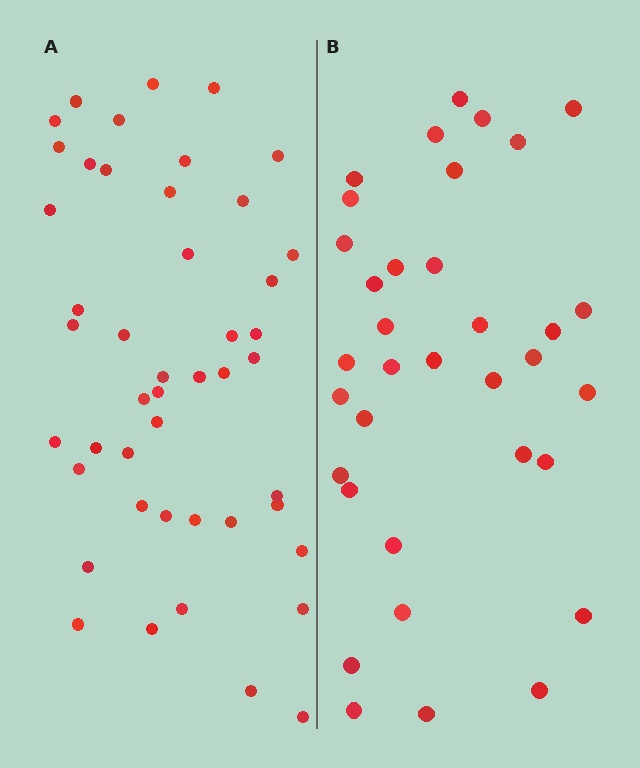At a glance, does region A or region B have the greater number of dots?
Region A (the left region) has more dots.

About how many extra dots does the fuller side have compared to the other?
Region A has roughly 12 or so more dots than region B.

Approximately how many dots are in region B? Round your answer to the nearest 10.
About 40 dots. (The exact count is 35, which rounds to 40.)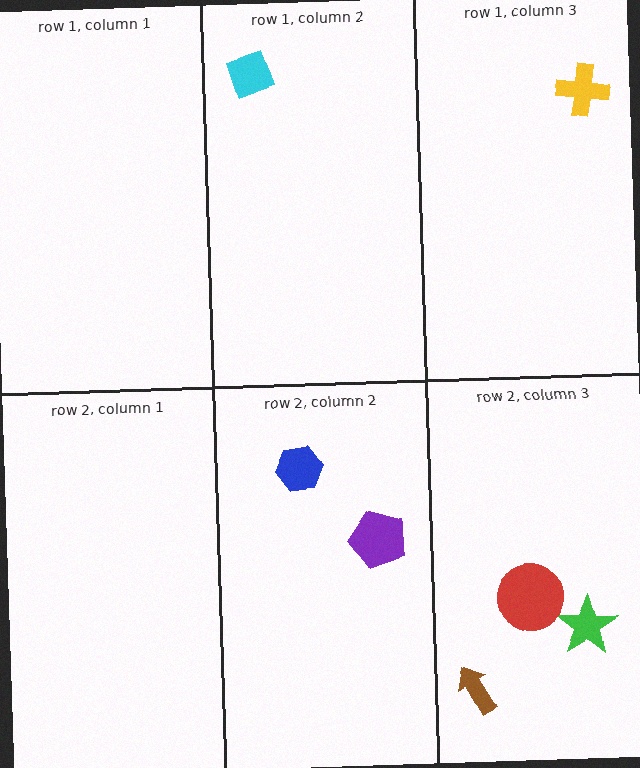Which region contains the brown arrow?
The row 2, column 3 region.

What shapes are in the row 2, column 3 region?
The brown arrow, the green star, the red circle.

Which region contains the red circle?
The row 2, column 3 region.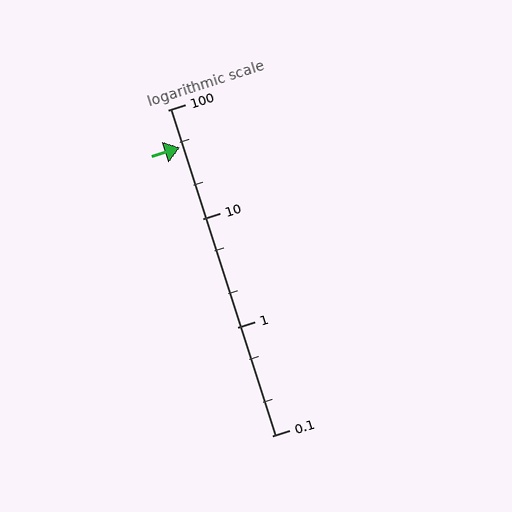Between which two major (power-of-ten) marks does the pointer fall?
The pointer is between 10 and 100.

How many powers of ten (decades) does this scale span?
The scale spans 3 decades, from 0.1 to 100.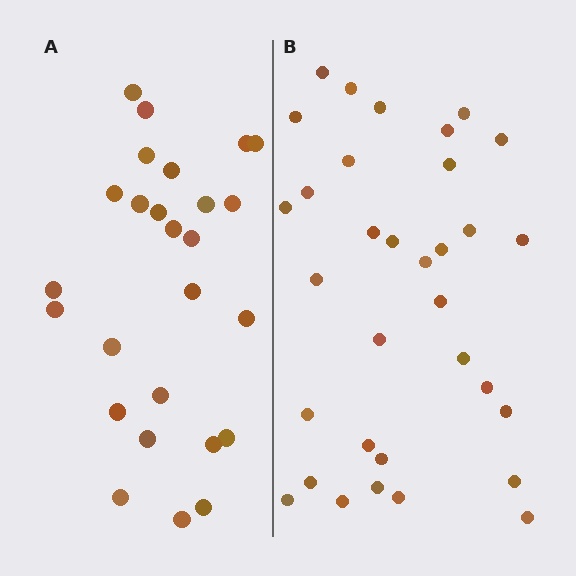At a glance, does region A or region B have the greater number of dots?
Region B (the right region) has more dots.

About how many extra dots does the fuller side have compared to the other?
Region B has roughly 8 or so more dots than region A.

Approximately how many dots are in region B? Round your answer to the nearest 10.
About 30 dots. (The exact count is 33, which rounds to 30.)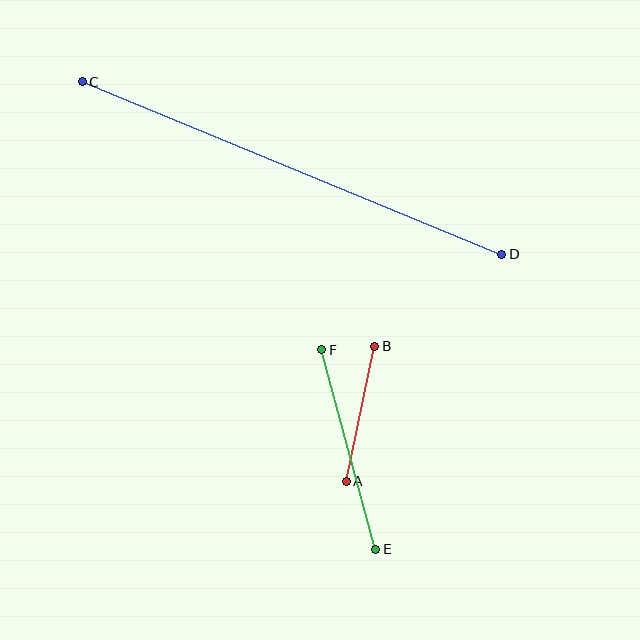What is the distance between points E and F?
The distance is approximately 207 pixels.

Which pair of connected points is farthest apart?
Points C and D are farthest apart.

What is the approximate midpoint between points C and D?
The midpoint is at approximately (292, 168) pixels.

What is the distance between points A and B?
The distance is approximately 138 pixels.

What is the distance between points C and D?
The distance is approximately 454 pixels.